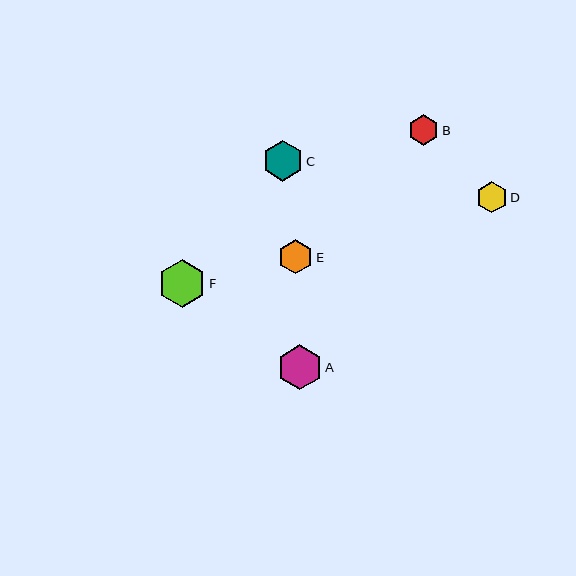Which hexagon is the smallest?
Hexagon B is the smallest with a size of approximately 30 pixels.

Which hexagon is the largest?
Hexagon F is the largest with a size of approximately 48 pixels.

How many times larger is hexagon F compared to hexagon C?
Hexagon F is approximately 1.2 times the size of hexagon C.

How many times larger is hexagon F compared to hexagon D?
Hexagon F is approximately 1.5 times the size of hexagon D.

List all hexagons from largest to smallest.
From largest to smallest: F, A, C, E, D, B.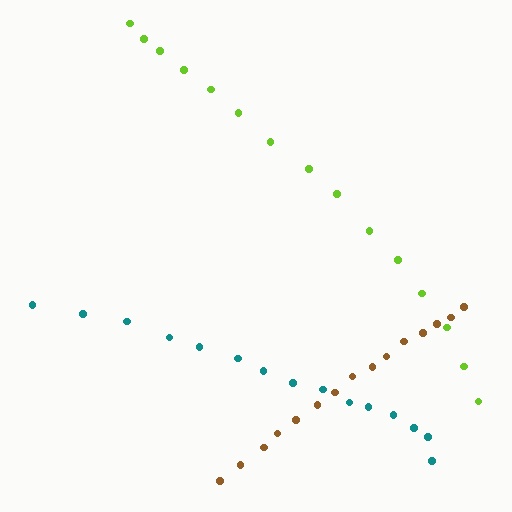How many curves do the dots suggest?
There are 3 distinct paths.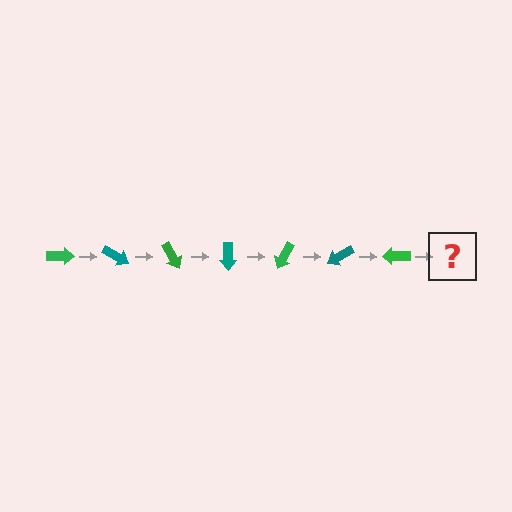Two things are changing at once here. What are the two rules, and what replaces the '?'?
The two rules are that it rotates 30 degrees each step and the color cycles through green and teal. The '?' should be a teal arrow, rotated 210 degrees from the start.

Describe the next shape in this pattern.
It should be a teal arrow, rotated 210 degrees from the start.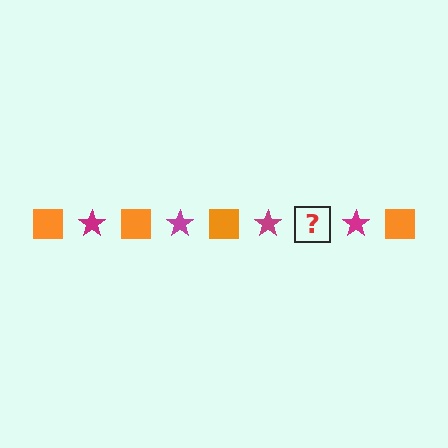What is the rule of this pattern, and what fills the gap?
The rule is that the pattern alternates between orange square and magenta star. The gap should be filled with an orange square.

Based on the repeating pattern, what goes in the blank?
The blank should be an orange square.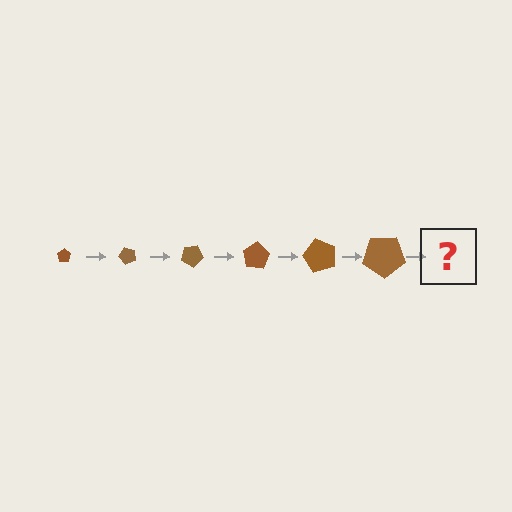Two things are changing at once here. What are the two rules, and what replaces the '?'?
The two rules are that the pentagon grows larger each step and it rotates 50 degrees each step. The '?' should be a pentagon, larger than the previous one and rotated 300 degrees from the start.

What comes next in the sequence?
The next element should be a pentagon, larger than the previous one and rotated 300 degrees from the start.